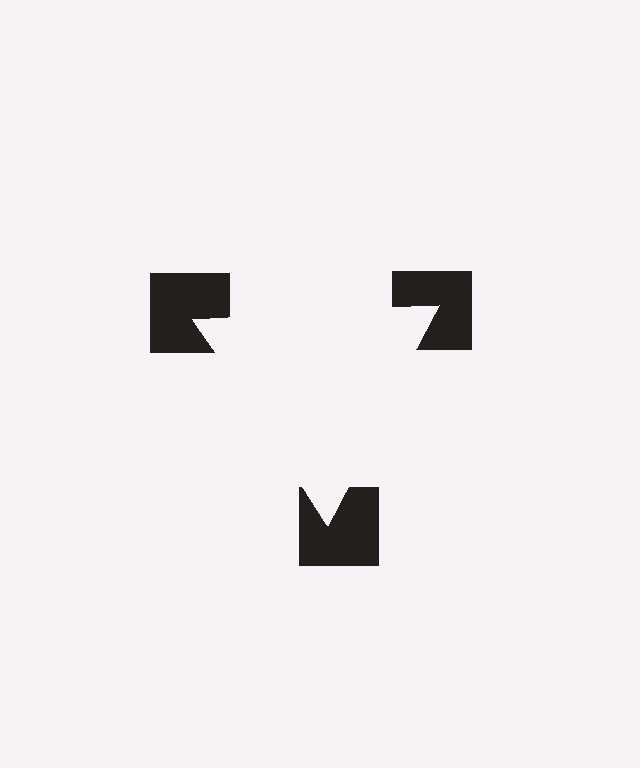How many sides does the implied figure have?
3 sides.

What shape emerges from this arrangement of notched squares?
An illusory triangle — its edges are inferred from the aligned wedge cuts in the notched squares, not physically drawn.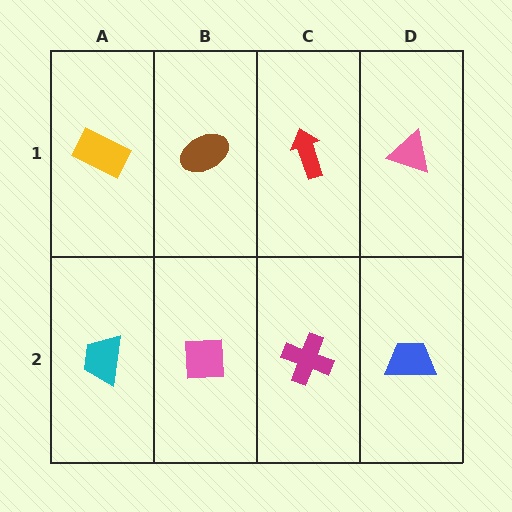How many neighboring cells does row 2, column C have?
3.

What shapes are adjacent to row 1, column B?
A pink square (row 2, column B), a yellow rectangle (row 1, column A), a red arrow (row 1, column C).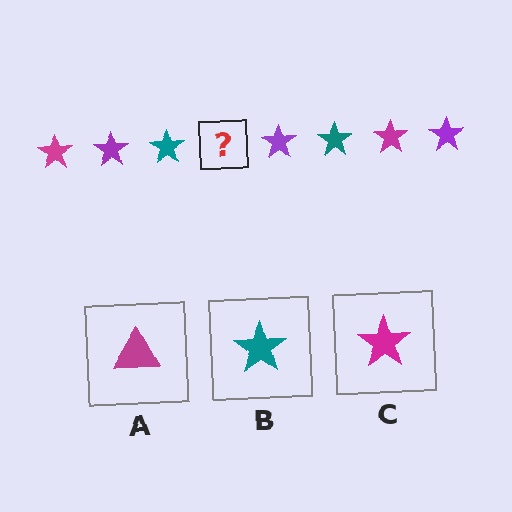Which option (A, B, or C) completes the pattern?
C.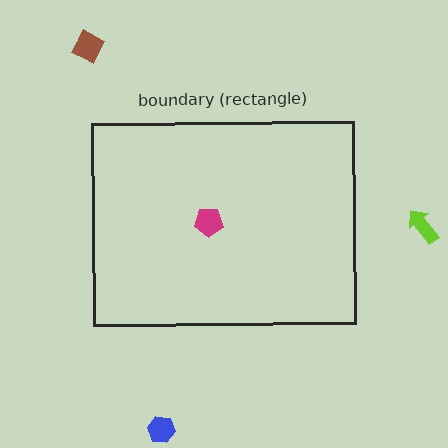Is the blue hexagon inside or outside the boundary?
Outside.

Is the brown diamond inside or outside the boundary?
Outside.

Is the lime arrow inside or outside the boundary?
Outside.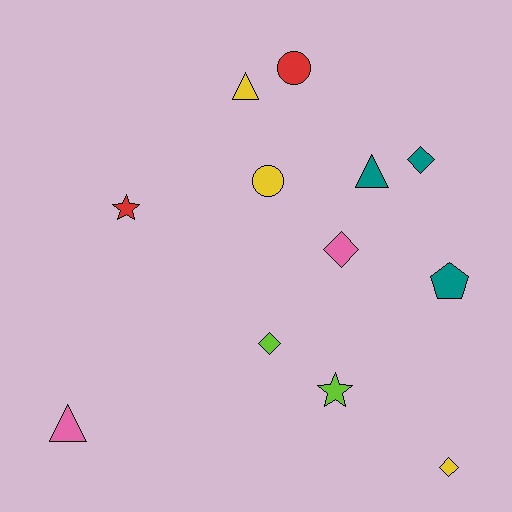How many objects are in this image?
There are 12 objects.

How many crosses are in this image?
There are no crosses.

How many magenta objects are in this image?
There are no magenta objects.